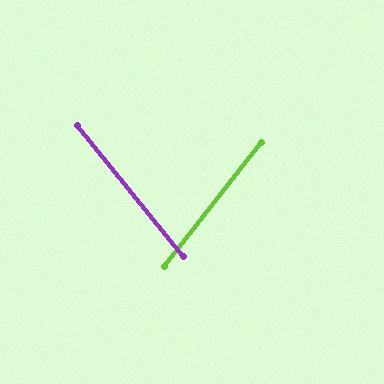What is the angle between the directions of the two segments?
Approximately 77 degrees.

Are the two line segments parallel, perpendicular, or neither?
Neither parallel nor perpendicular — they differ by about 77°.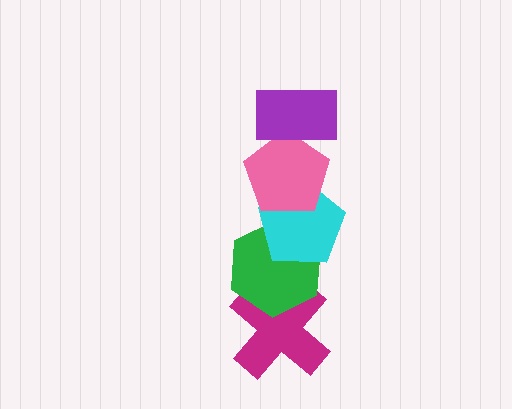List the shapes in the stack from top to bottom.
From top to bottom: the purple rectangle, the pink pentagon, the cyan pentagon, the green hexagon, the magenta cross.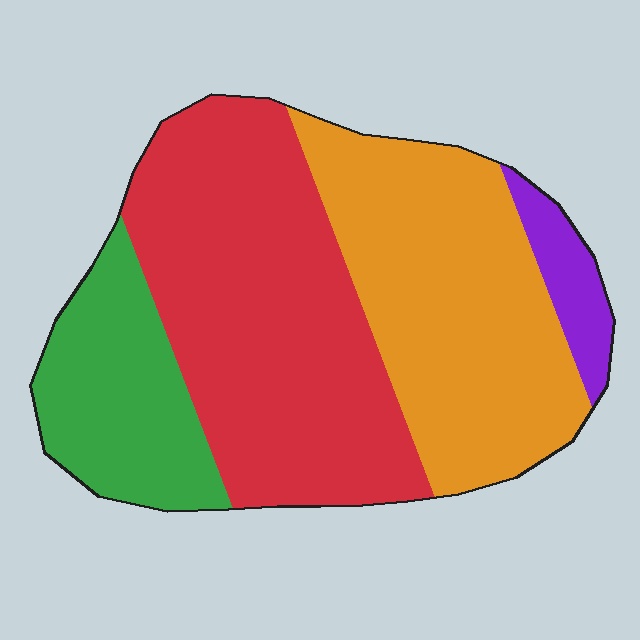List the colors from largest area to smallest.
From largest to smallest: red, orange, green, purple.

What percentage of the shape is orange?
Orange covers roughly 35% of the shape.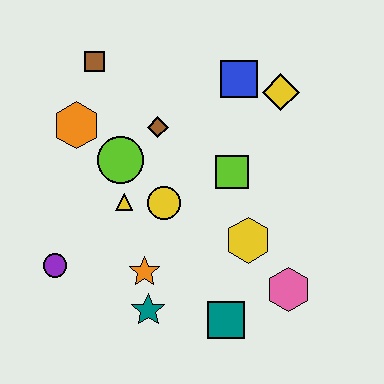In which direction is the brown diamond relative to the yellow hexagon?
The brown diamond is above the yellow hexagon.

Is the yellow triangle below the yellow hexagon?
No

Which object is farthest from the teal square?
The brown square is farthest from the teal square.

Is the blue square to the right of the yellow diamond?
No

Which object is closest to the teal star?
The orange star is closest to the teal star.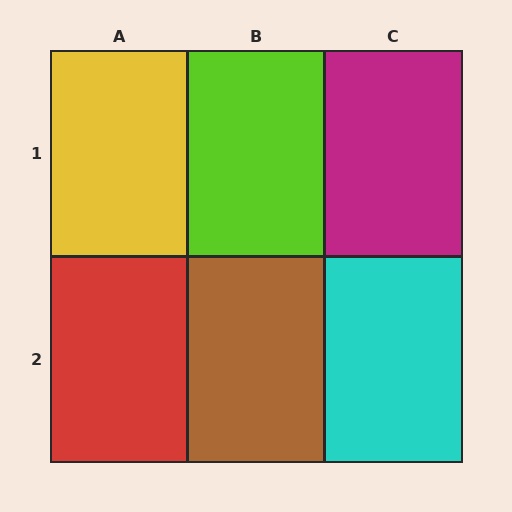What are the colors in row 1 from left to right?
Yellow, lime, magenta.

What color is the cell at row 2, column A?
Red.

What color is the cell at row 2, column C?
Cyan.